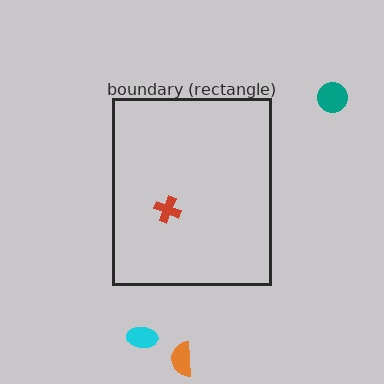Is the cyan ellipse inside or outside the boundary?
Outside.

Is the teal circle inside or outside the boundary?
Outside.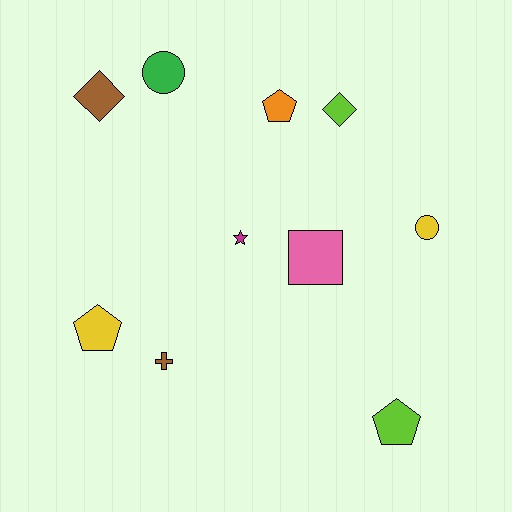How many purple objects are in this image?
There are no purple objects.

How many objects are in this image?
There are 10 objects.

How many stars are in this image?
There is 1 star.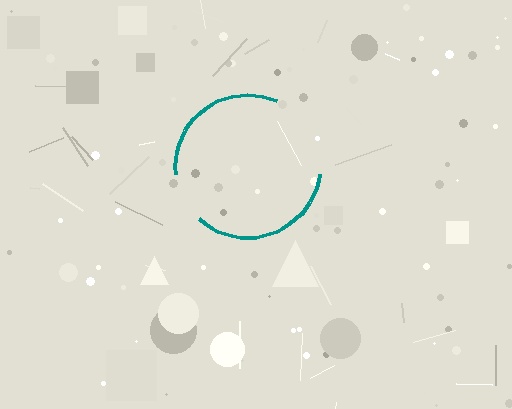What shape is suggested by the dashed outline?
The dashed outline suggests a circle.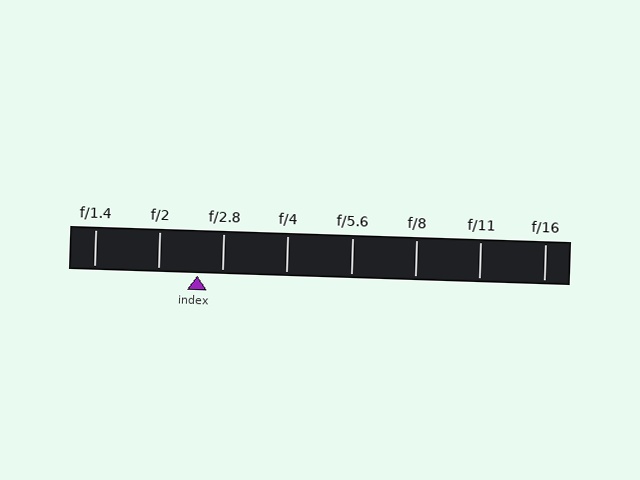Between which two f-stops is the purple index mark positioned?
The index mark is between f/2 and f/2.8.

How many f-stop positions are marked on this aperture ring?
There are 8 f-stop positions marked.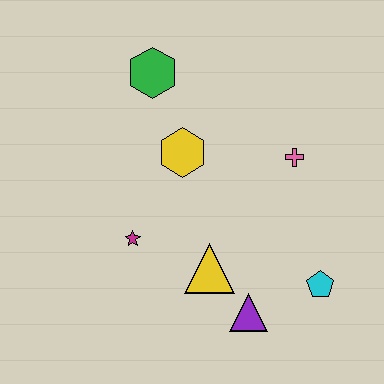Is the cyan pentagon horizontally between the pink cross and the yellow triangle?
No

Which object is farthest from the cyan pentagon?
The green hexagon is farthest from the cyan pentagon.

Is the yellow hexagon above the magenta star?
Yes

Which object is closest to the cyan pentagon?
The purple triangle is closest to the cyan pentagon.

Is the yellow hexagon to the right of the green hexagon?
Yes